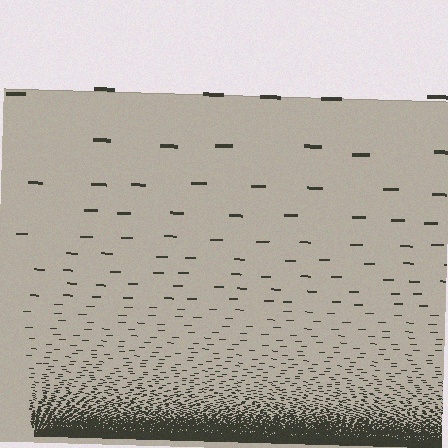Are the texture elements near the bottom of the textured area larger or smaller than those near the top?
Smaller. The gradient is inverted — elements near the bottom are smaller and denser.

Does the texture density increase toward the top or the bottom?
Density increases toward the bottom.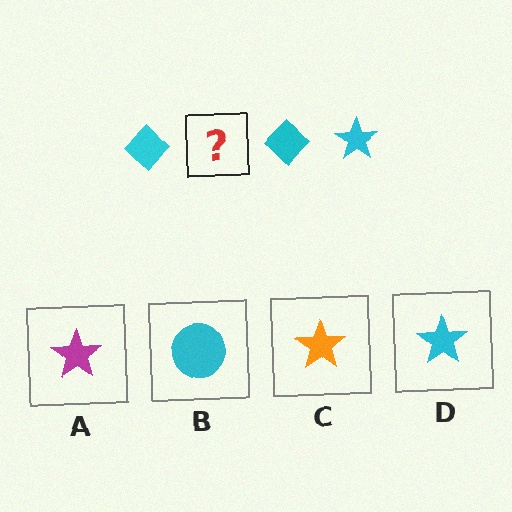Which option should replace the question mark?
Option D.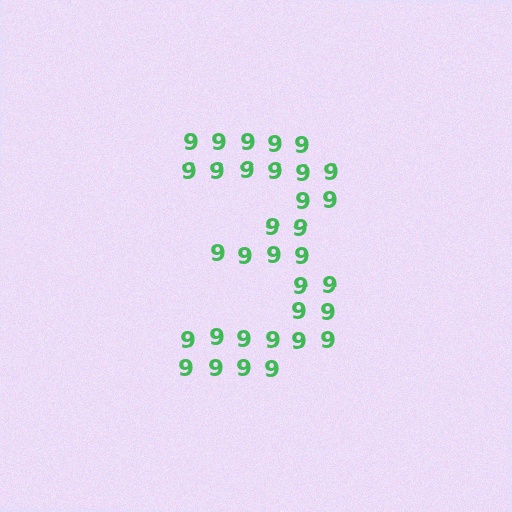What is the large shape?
The large shape is the digit 3.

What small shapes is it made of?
It is made of small digit 9's.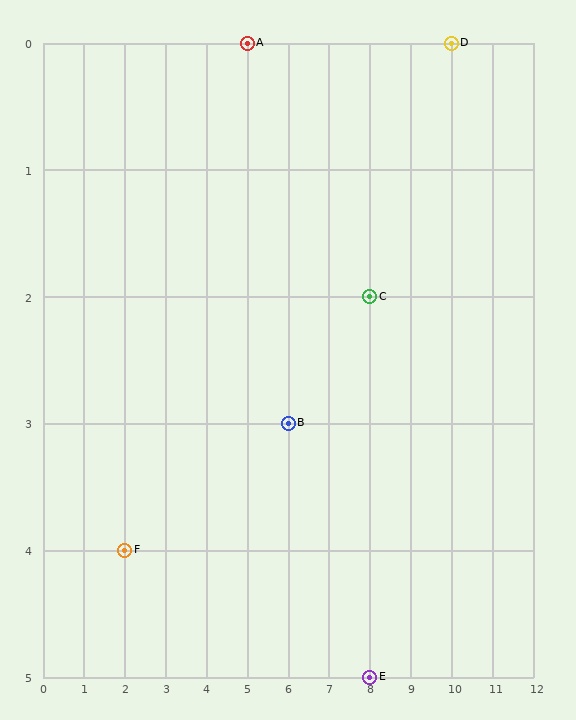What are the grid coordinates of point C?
Point C is at grid coordinates (8, 2).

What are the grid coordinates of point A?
Point A is at grid coordinates (5, 0).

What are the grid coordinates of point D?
Point D is at grid coordinates (10, 0).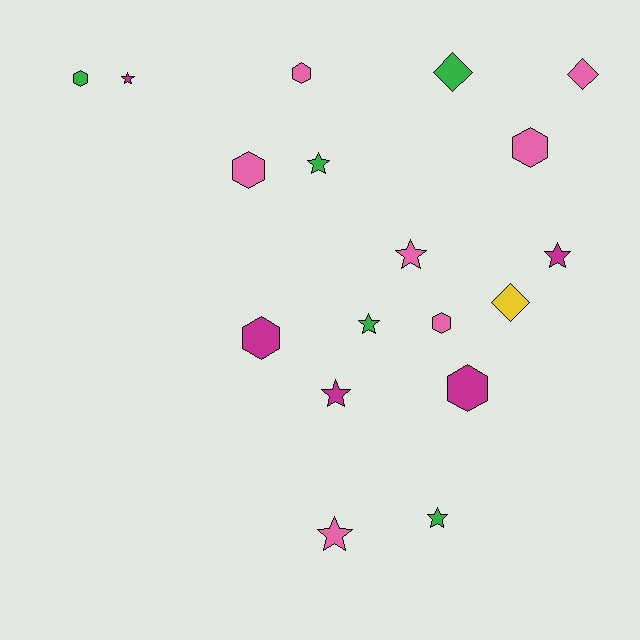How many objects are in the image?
There are 18 objects.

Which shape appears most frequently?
Star, with 8 objects.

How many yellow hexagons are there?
There are no yellow hexagons.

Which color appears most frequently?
Pink, with 7 objects.